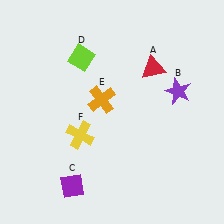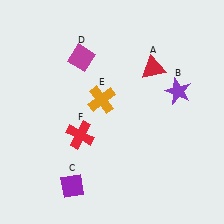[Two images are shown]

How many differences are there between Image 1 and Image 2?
There are 2 differences between the two images.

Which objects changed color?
D changed from lime to magenta. F changed from yellow to red.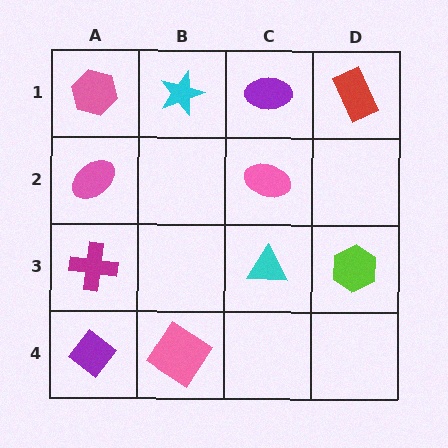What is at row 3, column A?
A magenta cross.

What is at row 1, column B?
A cyan star.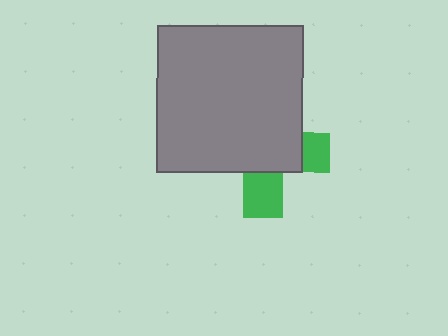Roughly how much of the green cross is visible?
A small part of it is visible (roughly 31%).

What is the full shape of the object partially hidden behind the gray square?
The partially hidden object is a green cross.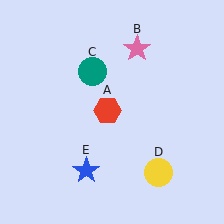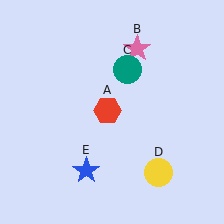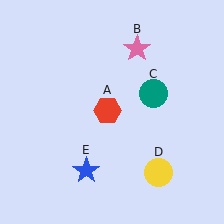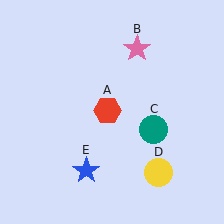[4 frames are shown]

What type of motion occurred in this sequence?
The teal circle (object C) rotated clockwise around the center of the scene.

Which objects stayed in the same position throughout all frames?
Red hexagon (object A) and pink star (object B) and yellow circle (object D) and blue star (object E) remained stationary.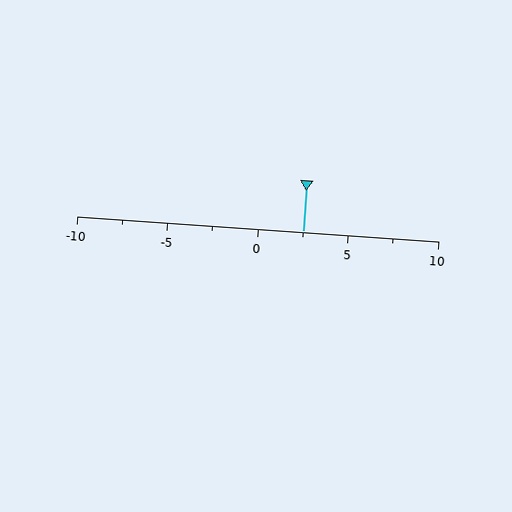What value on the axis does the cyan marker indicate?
The marker indicates approximately 2.5.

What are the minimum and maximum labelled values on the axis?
The axis runs from -10 to 10.